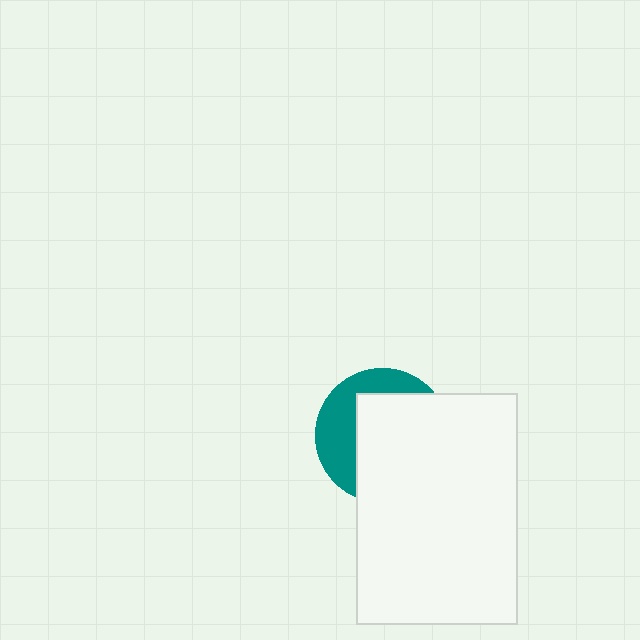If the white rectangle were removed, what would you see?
You would see the complete teal circle.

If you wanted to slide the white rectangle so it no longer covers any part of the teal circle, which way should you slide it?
Slide it right — that is the most direct way to separate the two shapes.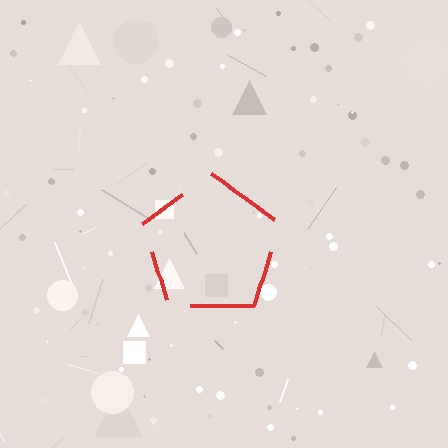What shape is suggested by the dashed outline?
The dashed outline suggests a pentagon.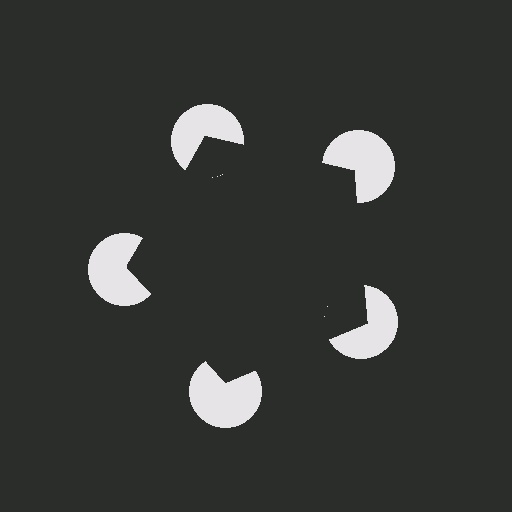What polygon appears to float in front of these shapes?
An illusory pentagon — its edges are inferred from the aligned wedge cuts in the pac-man discs, not physically drawn.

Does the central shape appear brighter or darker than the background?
It typically appears slightly darker than the background, even though no actual brightness change is drawn.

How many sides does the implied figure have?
5 sides.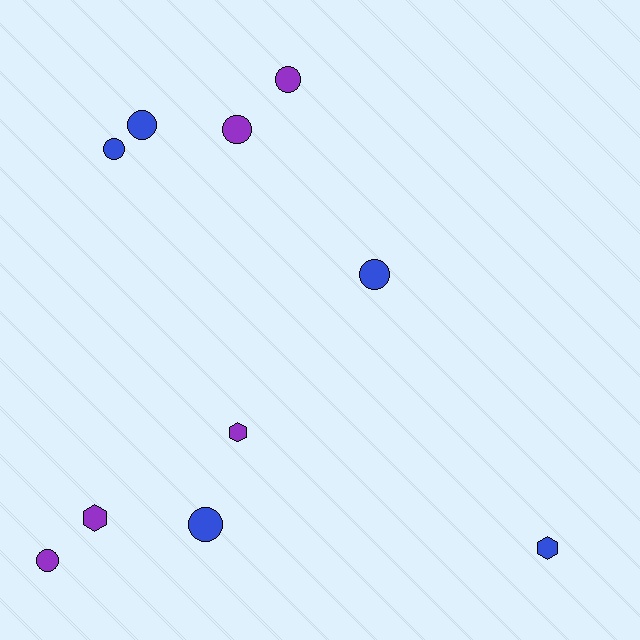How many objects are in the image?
There are 10 objects.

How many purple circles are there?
There are 3 purple circles.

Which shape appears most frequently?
Circle, with 7 objects.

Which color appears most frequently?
Purple, with 5 objects.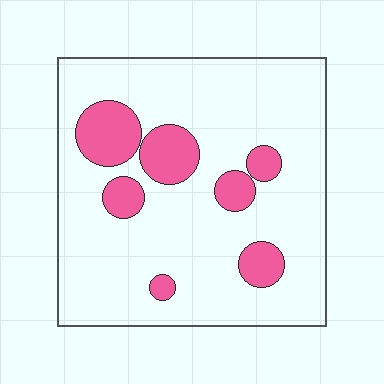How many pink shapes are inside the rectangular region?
7.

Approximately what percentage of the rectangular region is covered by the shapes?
Approximately 15%.